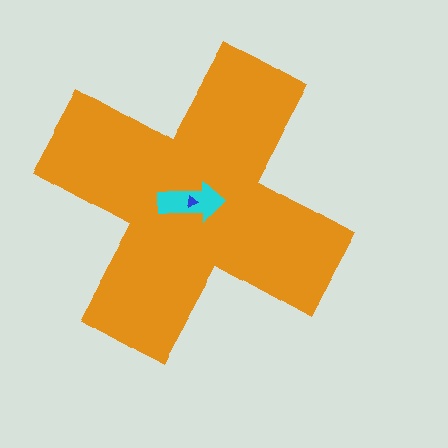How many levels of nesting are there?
3.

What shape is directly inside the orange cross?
The cyan arrow.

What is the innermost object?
The blue triangle.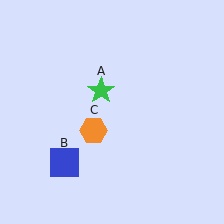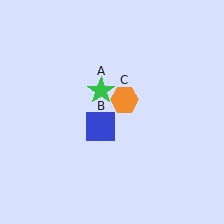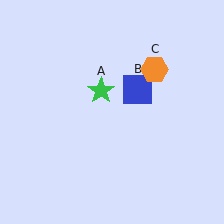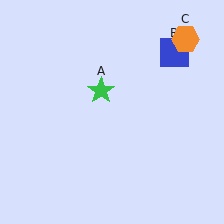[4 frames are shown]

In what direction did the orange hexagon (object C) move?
The orange hexagon (object C) moved up and to the right.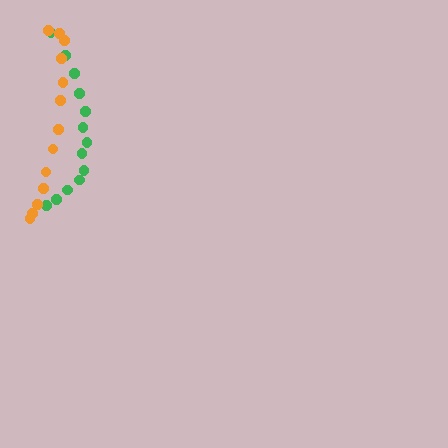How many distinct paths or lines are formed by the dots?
There are 2 distinct paths.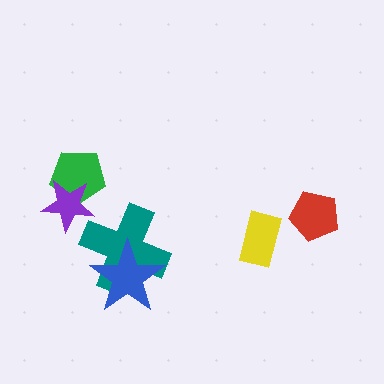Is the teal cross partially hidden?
Yes, it is partially covered by another shape.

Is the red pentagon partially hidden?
No, no other shape covers it.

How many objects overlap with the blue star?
1 object overlaps with the blue star.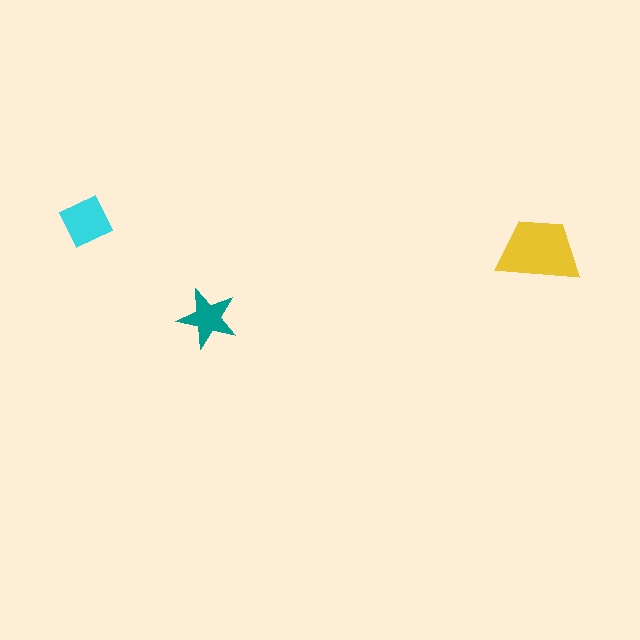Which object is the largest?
The yellow trapezoid.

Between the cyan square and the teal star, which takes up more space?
The cyan square.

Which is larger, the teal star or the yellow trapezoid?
The yellow trapezoid.